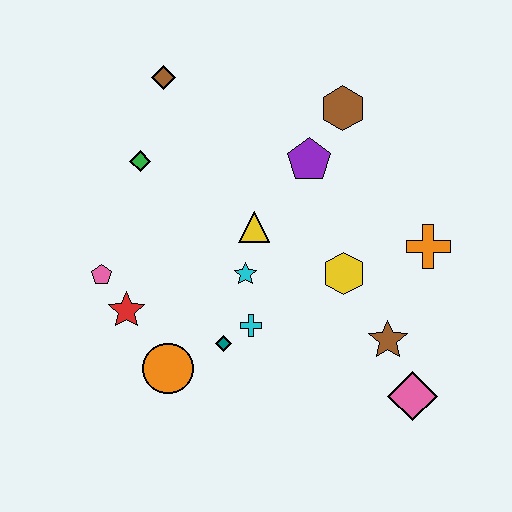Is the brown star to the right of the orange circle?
Yes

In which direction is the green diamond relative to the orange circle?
The green diamond is above the orange circle.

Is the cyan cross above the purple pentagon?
No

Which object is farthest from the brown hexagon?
The orange circle is farthest from the brown hexagon.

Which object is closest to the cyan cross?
The teal diamond is closest to the cyan cross.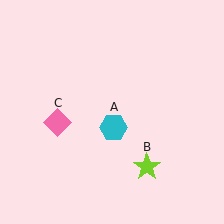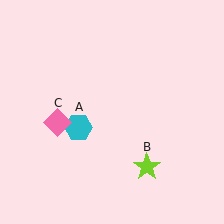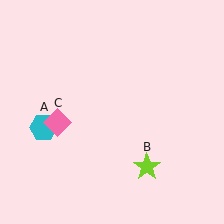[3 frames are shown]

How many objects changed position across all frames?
1 object changed position: cyan hexagon (object A).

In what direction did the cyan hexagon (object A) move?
The cyan hexagon (object A) moved left.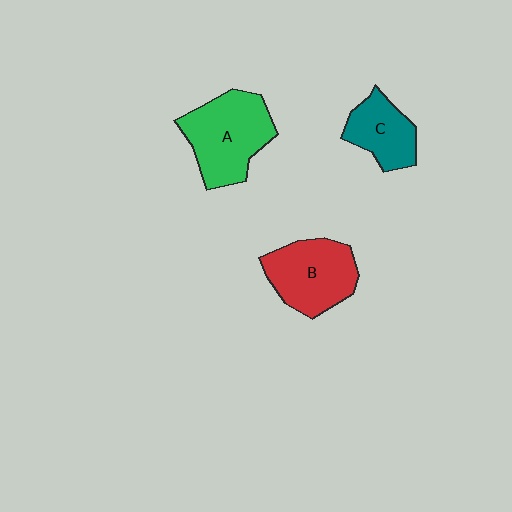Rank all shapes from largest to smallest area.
From largest to smallest: A (green), B (red), C (teal).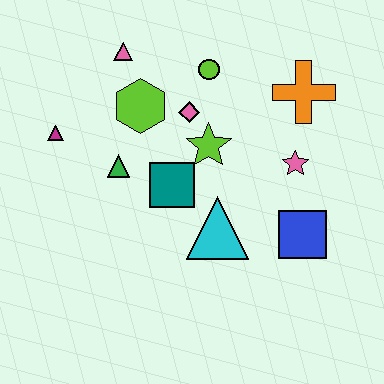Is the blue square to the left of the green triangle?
No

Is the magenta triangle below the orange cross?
Yes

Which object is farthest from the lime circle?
The blue square is farthest from the lime circle.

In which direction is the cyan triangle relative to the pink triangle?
The cyan triangle is below the pink triangle.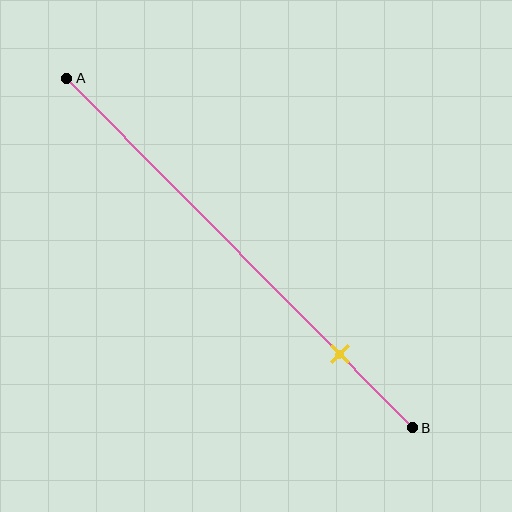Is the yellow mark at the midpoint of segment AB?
No, the mark is at about 80% from A, not at the 50% midpoint.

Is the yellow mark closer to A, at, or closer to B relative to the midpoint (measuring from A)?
The yellow mark is closer to point B than the midpoint of segment AB.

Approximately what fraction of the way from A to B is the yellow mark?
The yellow mark is approximately 80% of the way from A to B.